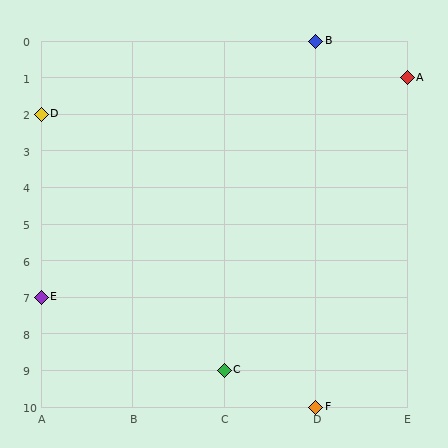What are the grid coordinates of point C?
Point C is at grid coordinates (C, 9).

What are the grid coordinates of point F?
Point F is at grid coordinates (D, 10).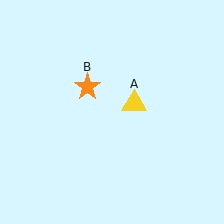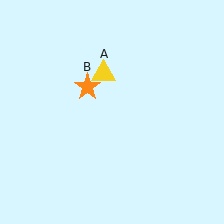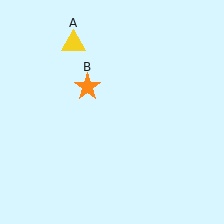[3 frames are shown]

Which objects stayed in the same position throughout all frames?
Orange star (object B) remained stationary.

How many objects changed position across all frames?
1 object changed position: yellow triangle (object A).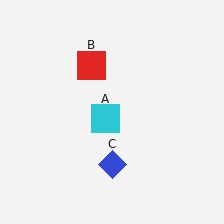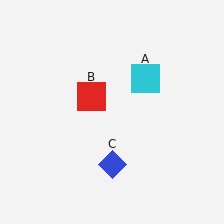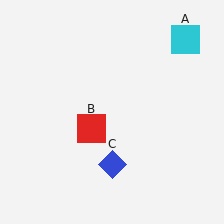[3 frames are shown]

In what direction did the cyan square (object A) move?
The cyan square (object A) moved up and to the right.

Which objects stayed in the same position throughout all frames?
Blue diamond (object C) remained stationary.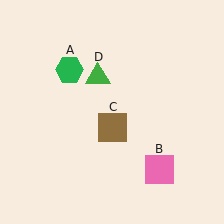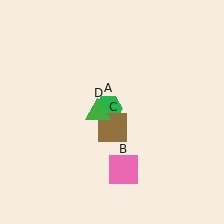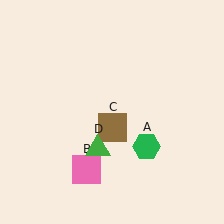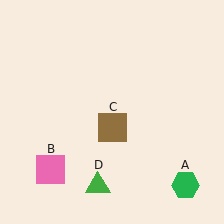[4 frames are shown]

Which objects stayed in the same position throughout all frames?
Brown square (object C) remained stationary.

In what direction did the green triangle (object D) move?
The green triangle (object D) moved down.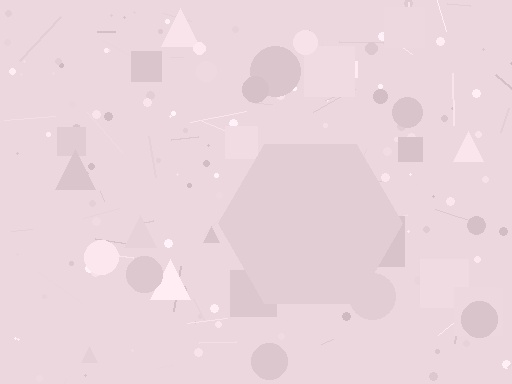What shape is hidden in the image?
A hexagon is hidden in the image.